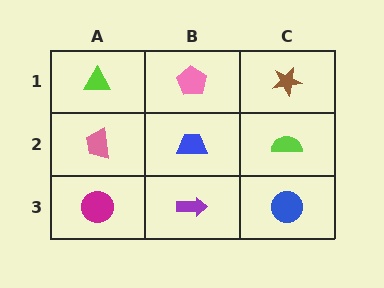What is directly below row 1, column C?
A lime semicircle.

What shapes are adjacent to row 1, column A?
A pink trapezoid (row 2, column A), a pink pentagon (row 1, column B).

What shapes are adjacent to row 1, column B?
A blue trapezoid (row 2, column B), a lime triangle (row 1, column A), a brown star (row 1, column C).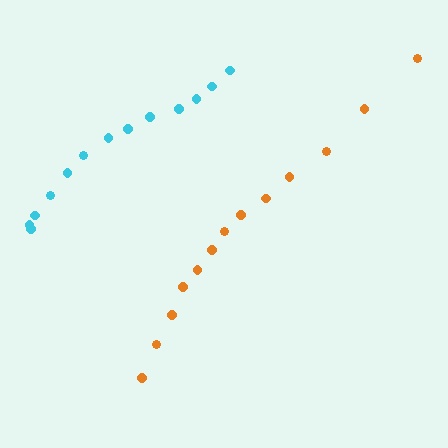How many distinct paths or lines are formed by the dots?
There are 2 distinct paths.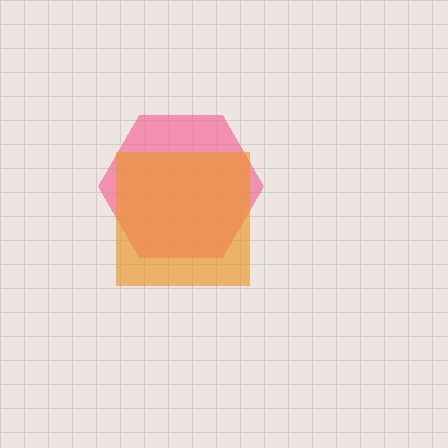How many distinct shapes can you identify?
There are 2 distinct shapes: a pink hexagon, an orange square.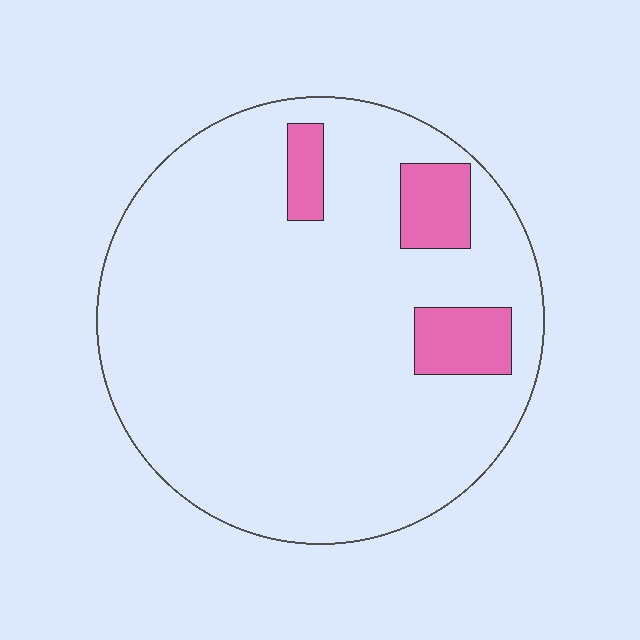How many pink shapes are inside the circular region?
3.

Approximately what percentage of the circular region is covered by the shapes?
Approximately 10%.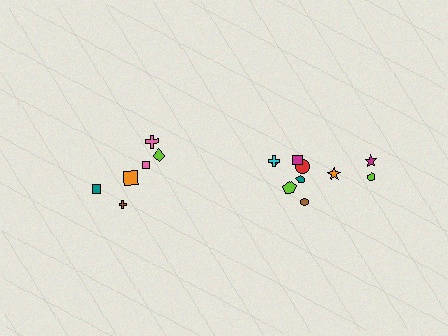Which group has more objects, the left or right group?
The right group.